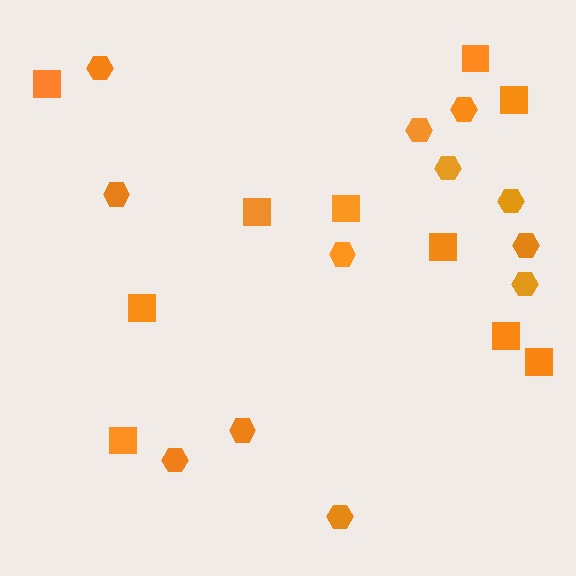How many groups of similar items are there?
There are 2 groups: one group of squares (10) and one group of hexagons (12).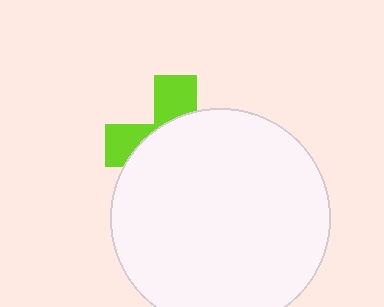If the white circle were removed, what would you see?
You would see the complete lime cross.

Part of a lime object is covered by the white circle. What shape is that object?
It is a cross.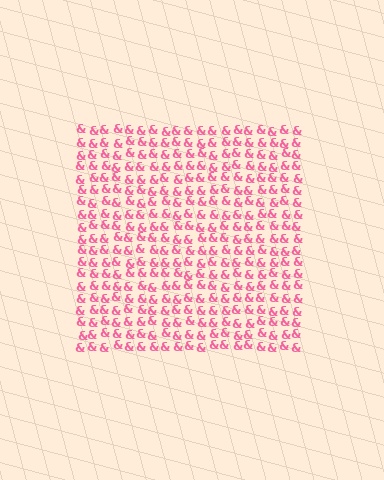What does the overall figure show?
The overall figure shows a square.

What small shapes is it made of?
It is made of small ampersands.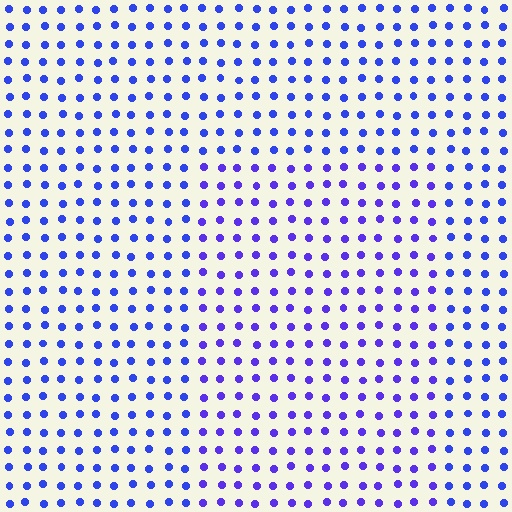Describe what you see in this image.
The image is filled with small blue elements in a uniform arrangement. A rectangle-shaped region is visible where the elements are tinted to a slightly different hue, forming a subtle color boundary.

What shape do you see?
I see a rectangle.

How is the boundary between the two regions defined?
The boundary is defined purely by a slight shift in hue (about 21 degrees). Spacing, size, and orientation are identical on both sides.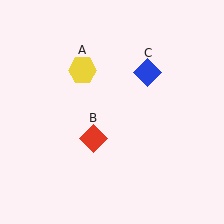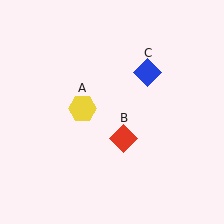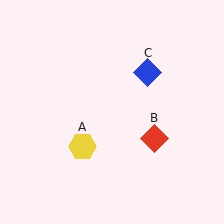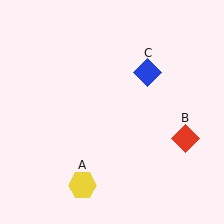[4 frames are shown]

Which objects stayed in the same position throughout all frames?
Blue diamond (object C) remained stationary.